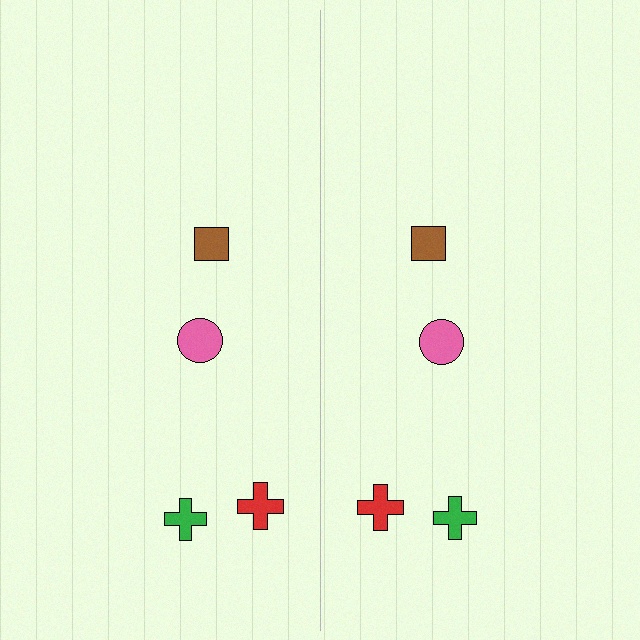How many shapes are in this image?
There are 8 shapes in this image.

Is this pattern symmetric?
Yes, this pattern has bilateral (reflection) symmetry.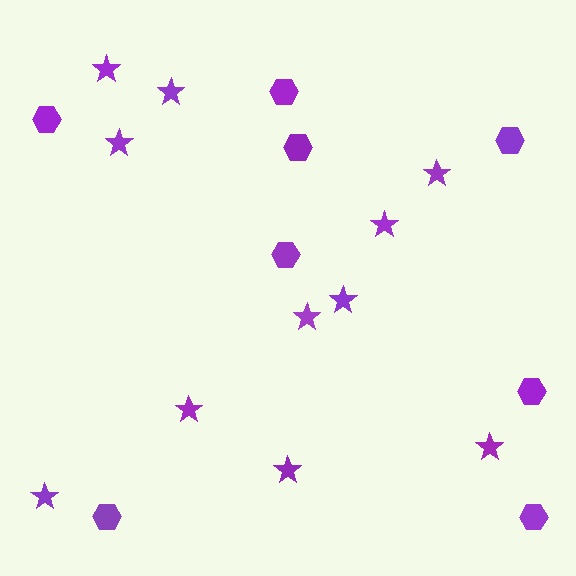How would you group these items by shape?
There are 2 groups: one group of stars (11) and one group of hexagons (8).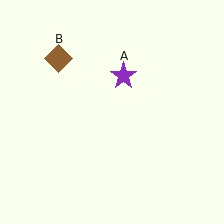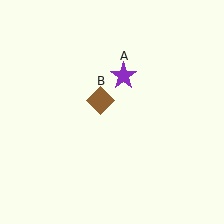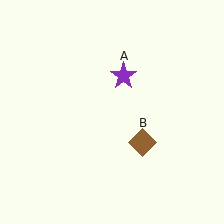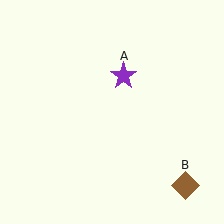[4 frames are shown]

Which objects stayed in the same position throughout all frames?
Purple star (object A) remained stationary.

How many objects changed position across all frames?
1 object changed position: brown diamond (object B).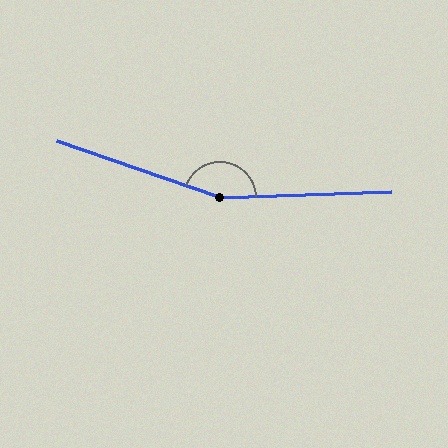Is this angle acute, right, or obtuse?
It is obtuse.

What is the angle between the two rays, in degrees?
Approximately 159 degrees.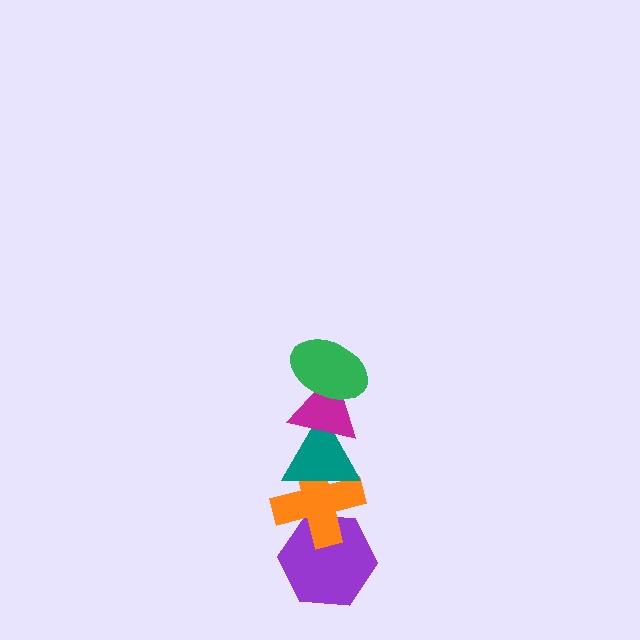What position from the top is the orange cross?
The orange cross is 4th from the top.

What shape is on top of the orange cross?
The teal triangle is on top of the orange cross.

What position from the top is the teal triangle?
The teal triangle is 3rd from the top.